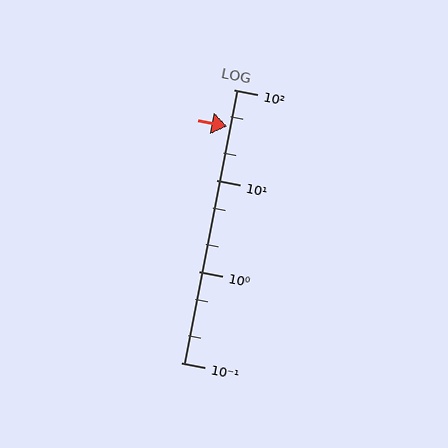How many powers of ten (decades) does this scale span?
The scale spans 3 decades, from 0.1 to 100.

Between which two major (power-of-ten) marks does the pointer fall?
The pointer is between 10 and 100.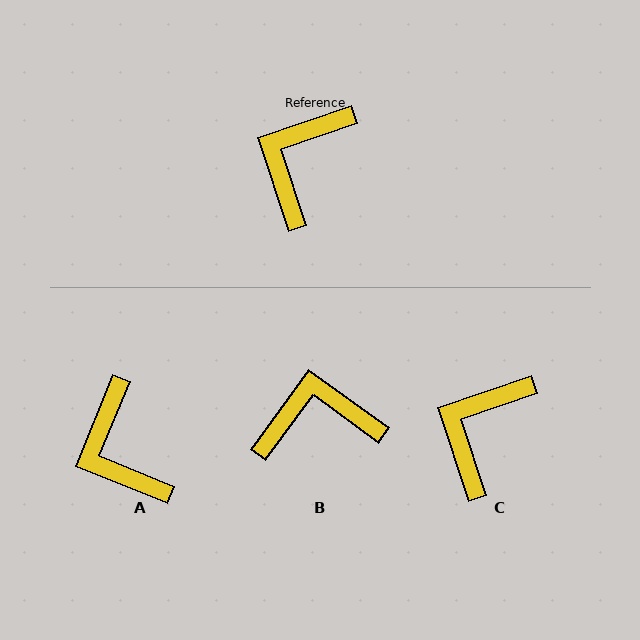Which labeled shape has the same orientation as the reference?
C.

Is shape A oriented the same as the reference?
No, it is off by about 50 degrees.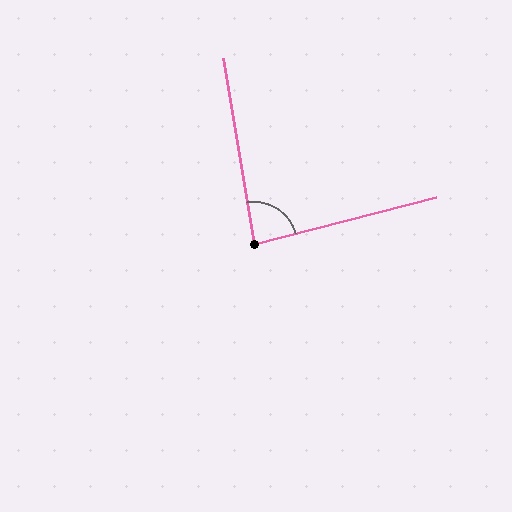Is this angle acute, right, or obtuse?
It is acute.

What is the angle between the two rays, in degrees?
Approximately 85 degrees.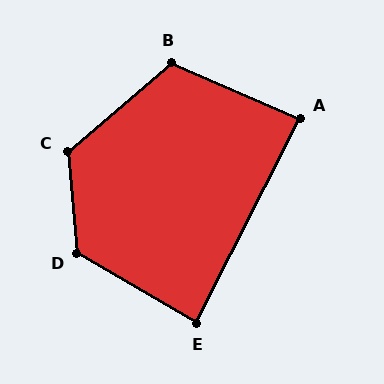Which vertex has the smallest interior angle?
A, at approximately 87 degrees.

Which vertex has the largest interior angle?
C, at approximately 126 degrees.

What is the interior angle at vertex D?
Approximately 125 degrees (obtuse).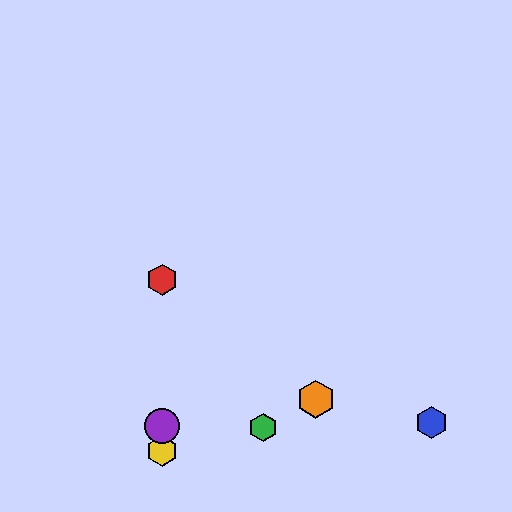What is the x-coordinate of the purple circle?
The purple circle is at x≈162.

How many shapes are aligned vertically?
3 shapes (the red hexagon, the yellow hexagon, the purple circle) are aligned vertically.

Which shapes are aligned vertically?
The red hexagon, the yellow hexagon, the purple circle are aligned vertically.